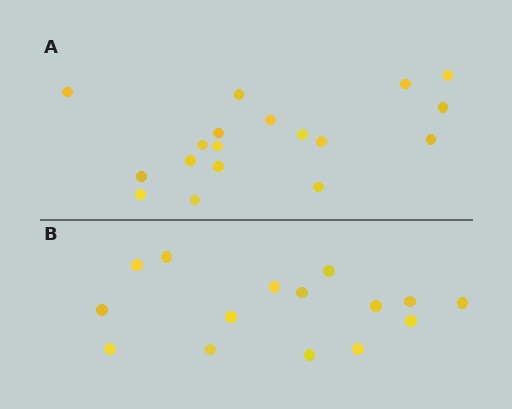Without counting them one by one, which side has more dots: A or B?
Region A (the top region) has more dots.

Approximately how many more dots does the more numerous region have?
Region A has just a few more — roughly 2 or 3 more dots than region B.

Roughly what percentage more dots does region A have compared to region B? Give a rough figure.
About 20% more.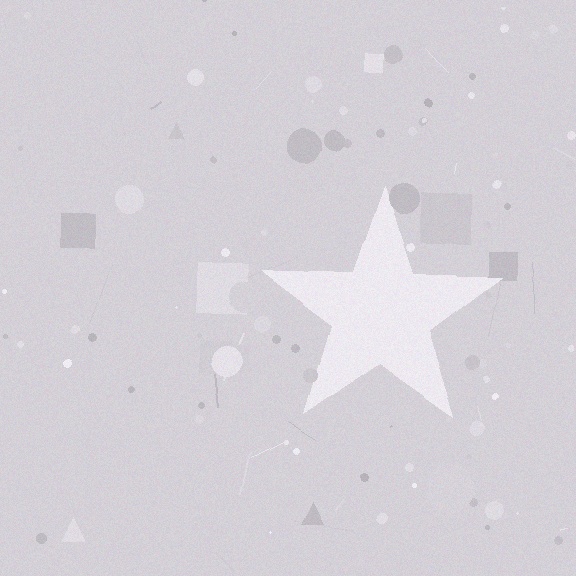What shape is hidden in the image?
A star is hidden in the image.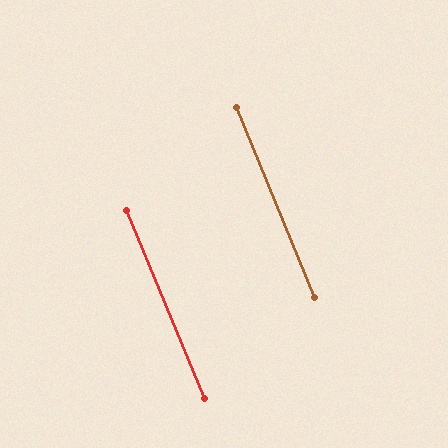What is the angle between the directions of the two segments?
Approximately 0 degrees.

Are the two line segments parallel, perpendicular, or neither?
Parallel — their directions differ by only 0.3°.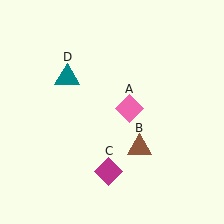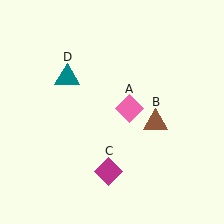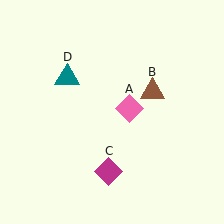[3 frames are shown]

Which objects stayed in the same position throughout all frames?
Pink diamond (object A) and magenta diamond (object C) and teal triangle (object D) remained stationary.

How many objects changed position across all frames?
1 object changed position: brown triangle (object B).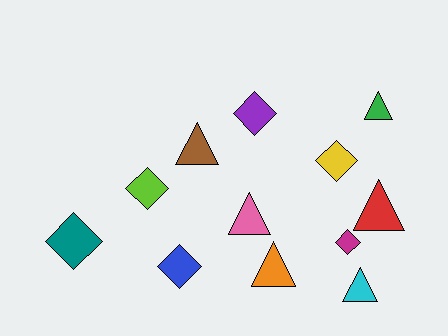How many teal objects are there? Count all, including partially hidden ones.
There is 1 teal object.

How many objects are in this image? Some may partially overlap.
There are 12 objects.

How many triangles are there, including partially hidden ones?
There are 6 triangles.